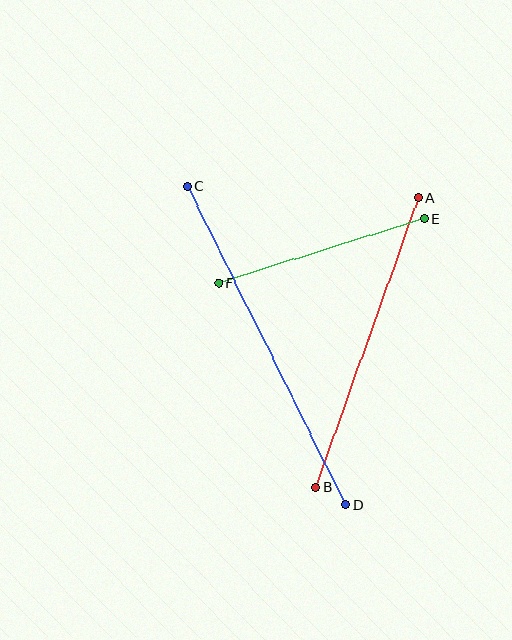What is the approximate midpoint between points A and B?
The midpoint is at approximately (366, 342) pixels.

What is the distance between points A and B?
The distance is approximately 306 pixels.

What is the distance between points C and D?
The distance is approximately 356 pixels.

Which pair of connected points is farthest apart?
Points C and D are farthest apart.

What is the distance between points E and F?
The distance is approximately 215 pixels.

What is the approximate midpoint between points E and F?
The midpoint is at approximately (322, 251) pixels.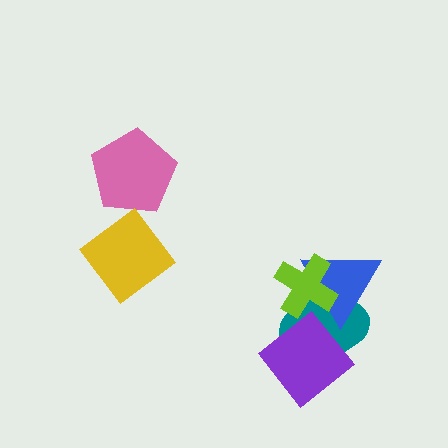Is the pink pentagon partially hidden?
No, no other shape covers it.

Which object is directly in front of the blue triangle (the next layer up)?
The lime cross is directly in front of the blue triangle.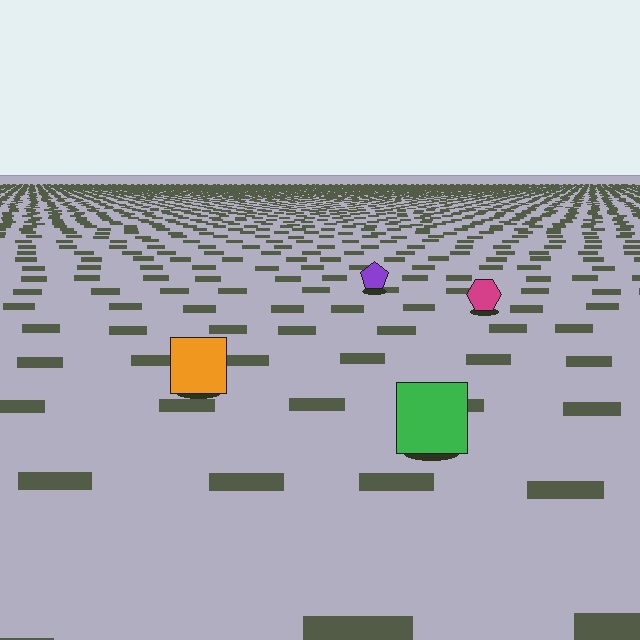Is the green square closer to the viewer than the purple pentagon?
Yes. The green square is closer — you can tell from the texture gradient: the ground texture is coarser near it.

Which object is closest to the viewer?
The green square is closest. The texture marks near it are larger and more spread out.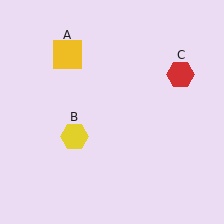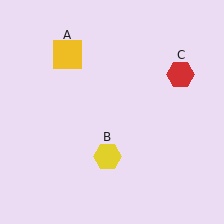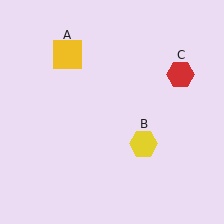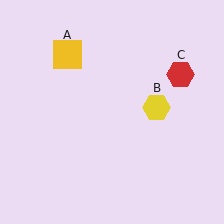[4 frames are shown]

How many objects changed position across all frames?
1 object changed position: yellow hexagon (object B).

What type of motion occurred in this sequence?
The yellow hexagon (object B) rotated counterclockwise around the center of the scene.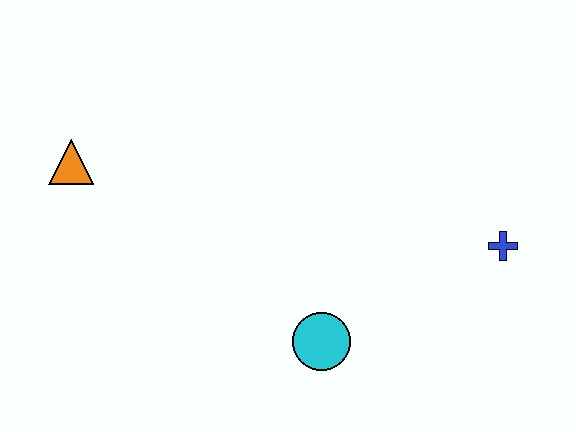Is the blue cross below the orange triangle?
Yes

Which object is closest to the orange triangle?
The cyan circle is closest to the orange triangle.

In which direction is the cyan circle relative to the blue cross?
The cyan circle is to the left of the blue cross.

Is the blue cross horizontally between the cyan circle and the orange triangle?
No